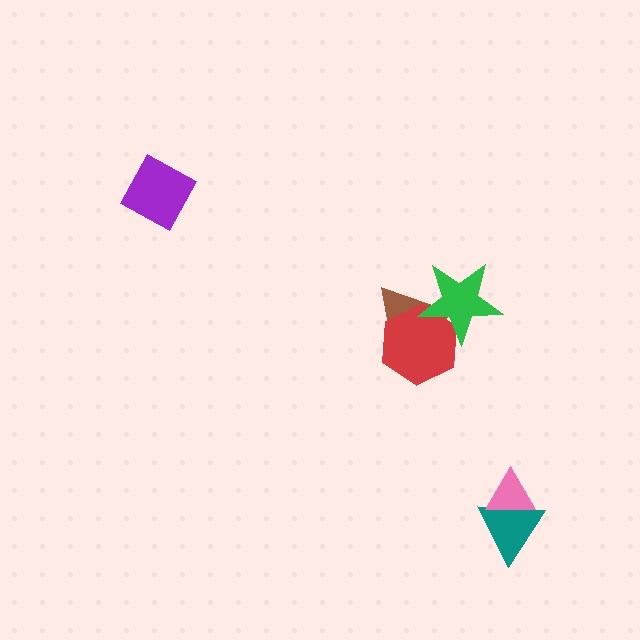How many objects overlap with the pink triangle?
1 object overlaps with the pink triangle.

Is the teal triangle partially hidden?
Yes, it is partially covered by another shape.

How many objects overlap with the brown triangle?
2 objects overlap with the brown triangle.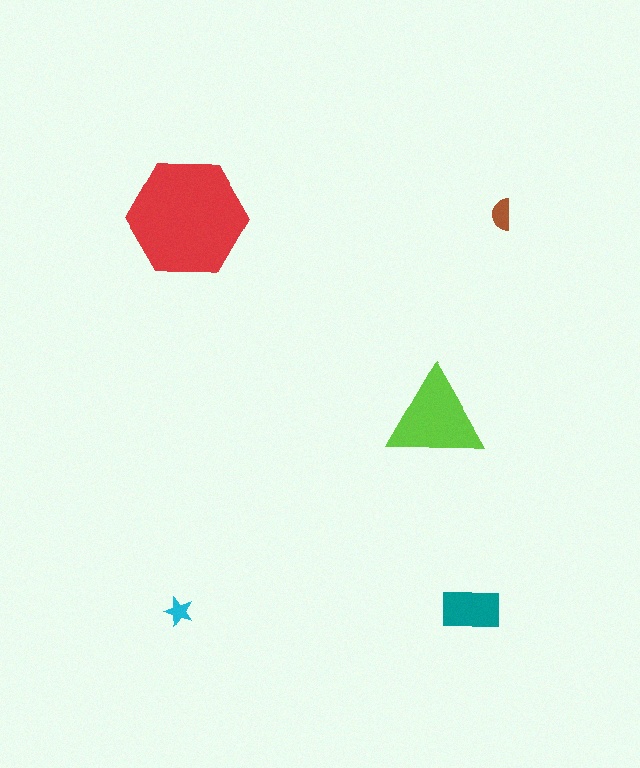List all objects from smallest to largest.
The cyan star, the brown semicircle, the teal rectangle, the lime triangle, the red hexagon.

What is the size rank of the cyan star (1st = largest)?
5th.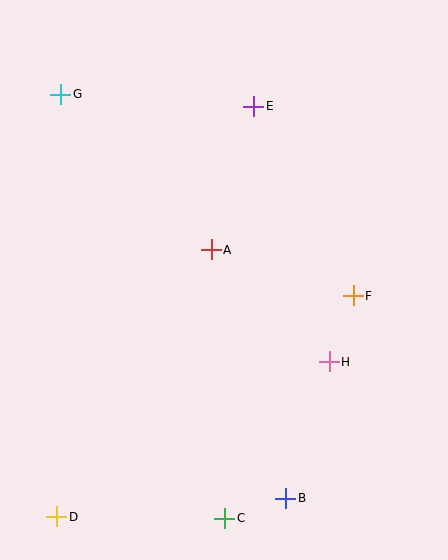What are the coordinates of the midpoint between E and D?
The midpoint between E and D is at (155, 312).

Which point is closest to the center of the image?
Point A at (211, 250) is closest to the center.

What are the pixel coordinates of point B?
Point B is at (286, 498).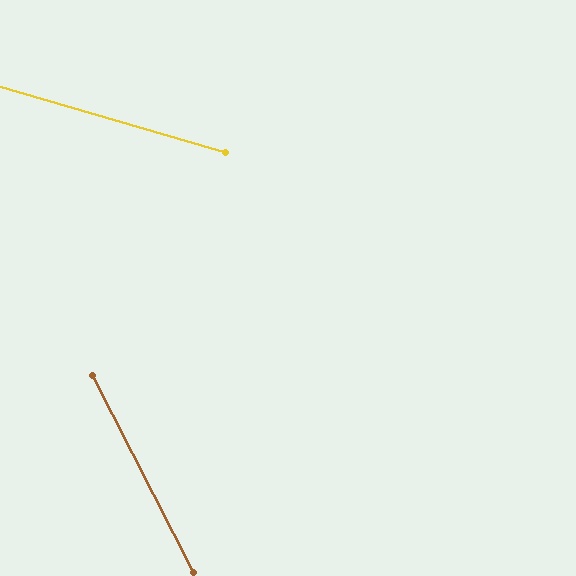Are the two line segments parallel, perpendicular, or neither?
Neither parallel nor perpendicular — they differ by about 47°.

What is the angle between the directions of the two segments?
Approximately 47 degrees.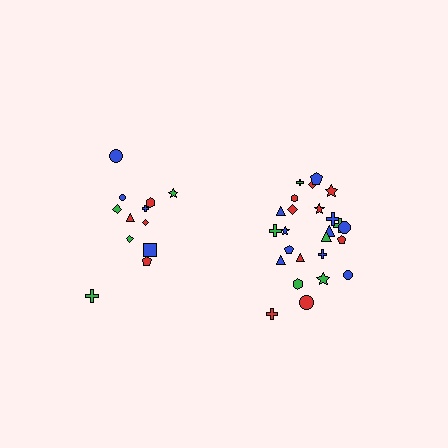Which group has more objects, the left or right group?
The right group.